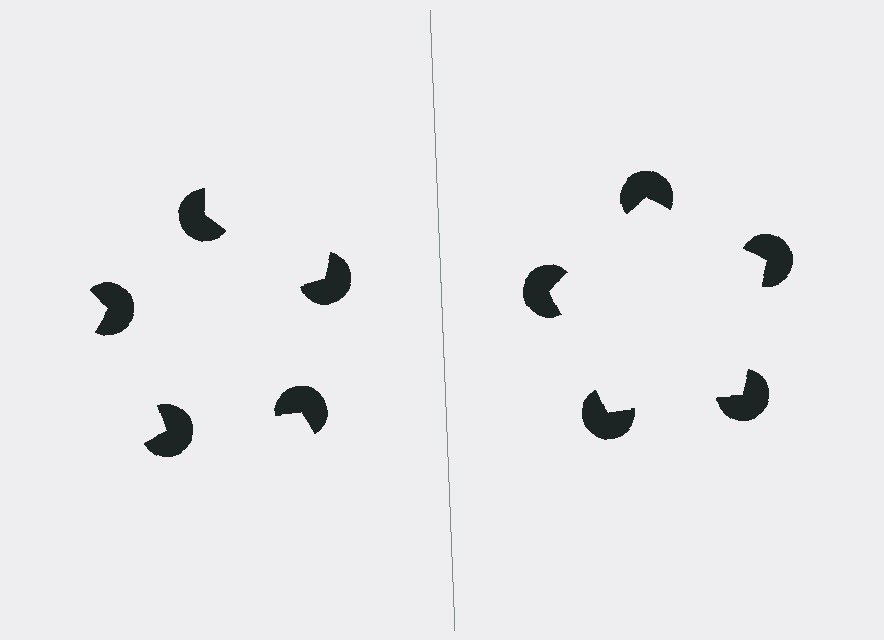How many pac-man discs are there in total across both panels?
10 — 5 on each side.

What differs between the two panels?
The pac-man discs are positioned identically on both sides; only the wedge orientations differ. On the right they align to a pentagon; on the left they are misaligned.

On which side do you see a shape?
An illusory pentagon appears on the right side. On the left side the wedge cuts are rotated, so no coherent shape forms.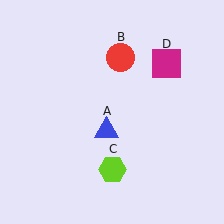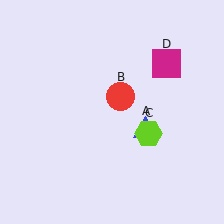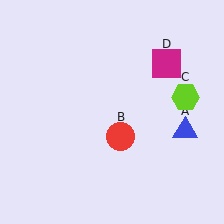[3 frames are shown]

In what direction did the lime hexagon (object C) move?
The lime hexagon (object C) moved up and to the right.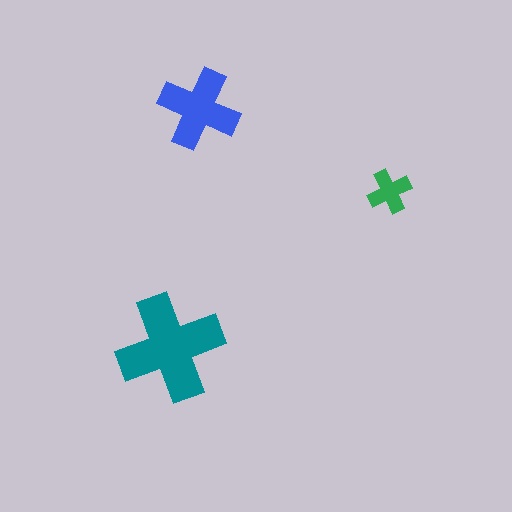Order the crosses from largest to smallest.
the teal one, the blue one, the green one.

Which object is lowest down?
The teal cross is bottommost.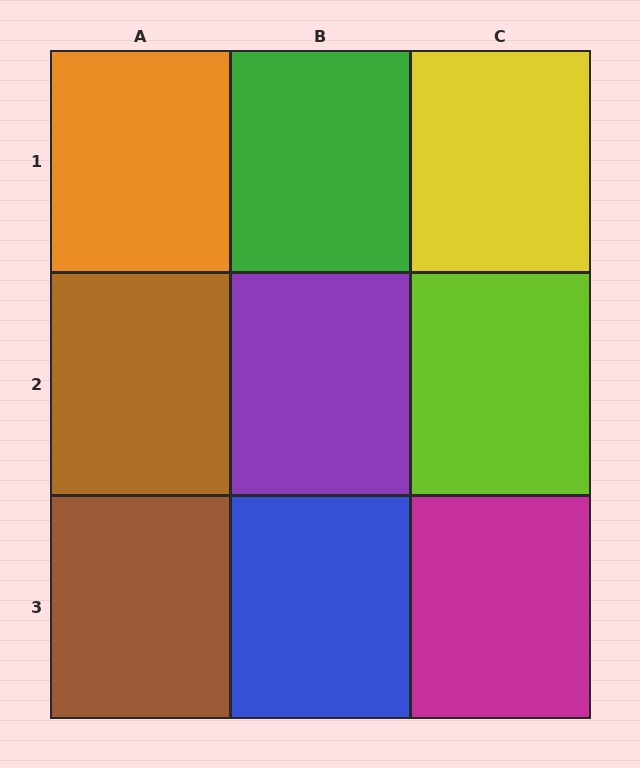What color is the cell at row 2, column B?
Purple.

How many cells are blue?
1 cell is blue.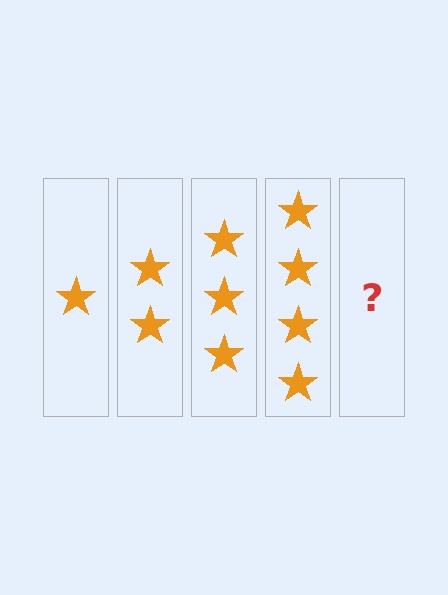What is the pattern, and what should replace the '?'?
The pattern is that each step adds one more star. The '?' should be 5 stars.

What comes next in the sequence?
The next element should be 5 stars.